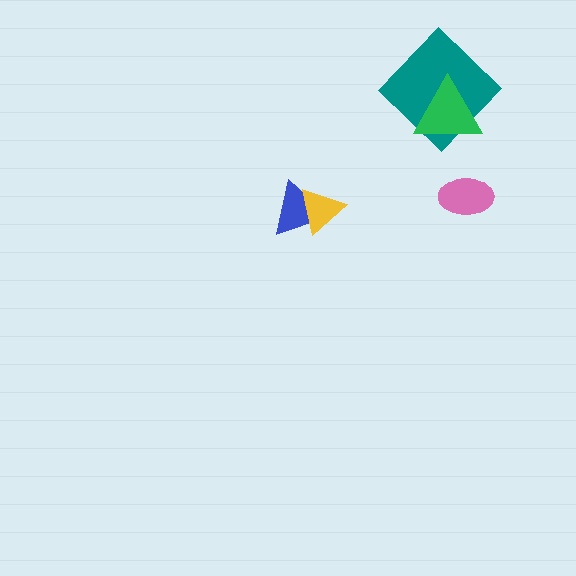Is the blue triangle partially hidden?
Yes, it is partially covered by another shape.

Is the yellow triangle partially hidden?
No, no other shape covers it.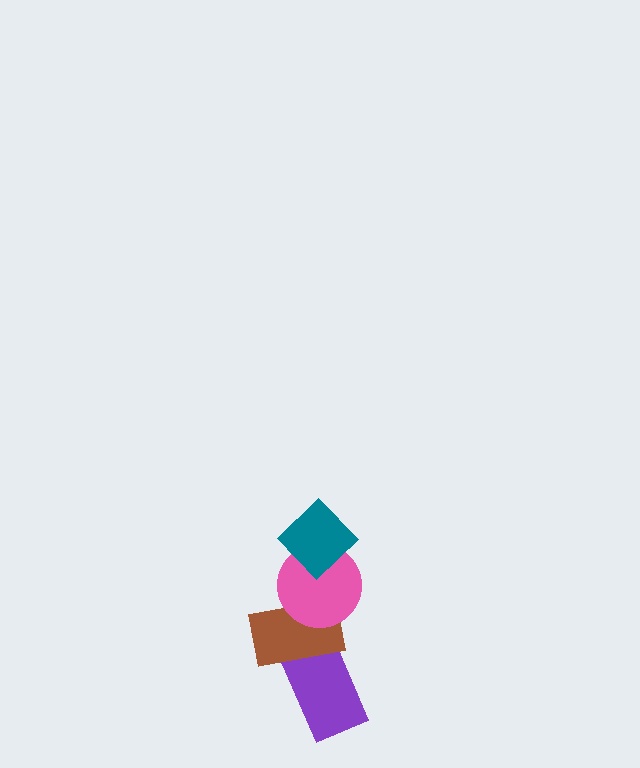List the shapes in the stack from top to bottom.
From top to bottom: the teal diamond, the pink circle, the brown rectangle, the purple rectangle.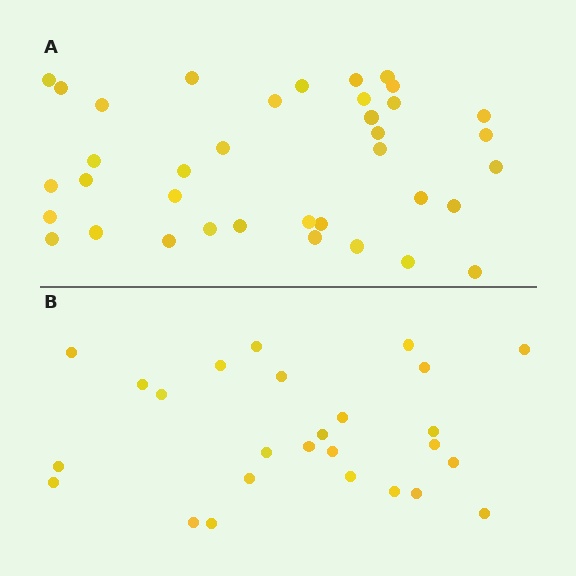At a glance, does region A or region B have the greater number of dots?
Region A (the top region) has more dots.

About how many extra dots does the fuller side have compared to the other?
Region A has roughly 12 or so more dots than region B.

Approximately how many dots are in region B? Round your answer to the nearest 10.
About 30 dots. (The exact count is 26, which rounds to 30.)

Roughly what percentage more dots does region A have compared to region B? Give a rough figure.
About 40% more.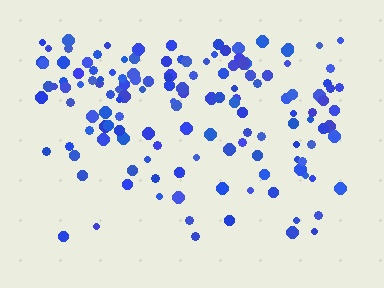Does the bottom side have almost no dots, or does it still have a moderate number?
Still a moderate number, just noticeably fewer than the top.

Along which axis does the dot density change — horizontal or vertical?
Vertical.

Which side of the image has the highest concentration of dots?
The top.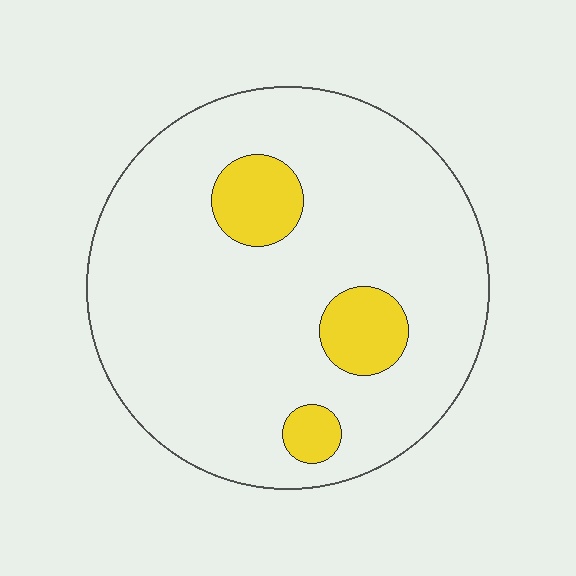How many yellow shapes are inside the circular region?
3.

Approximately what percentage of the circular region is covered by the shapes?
Approximately 10%.